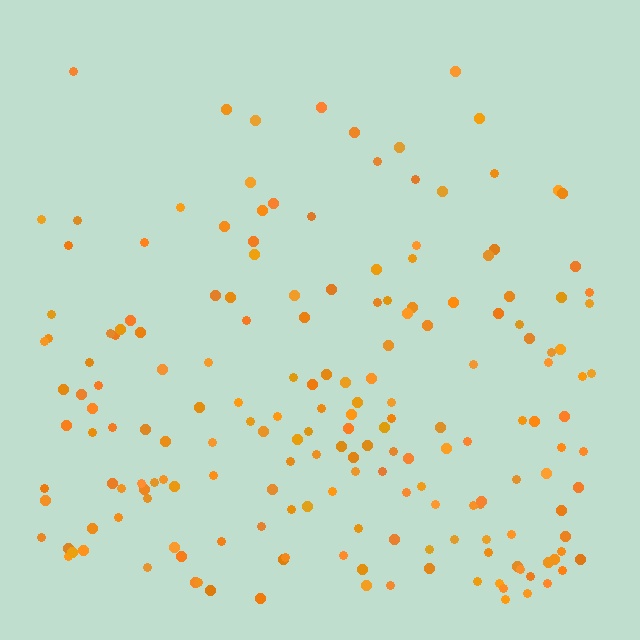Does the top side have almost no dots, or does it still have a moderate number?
Still a moderate number, just noticeably fewer than the bottom.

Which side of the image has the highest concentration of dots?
The bottom.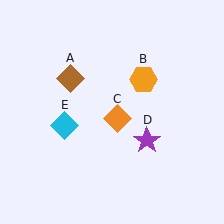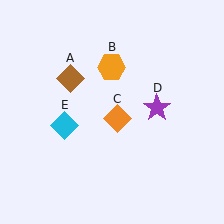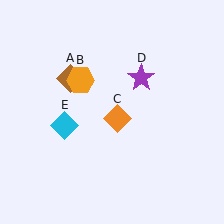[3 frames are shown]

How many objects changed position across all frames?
2 objects changed position: orange hexagon (object B), purple star (object D).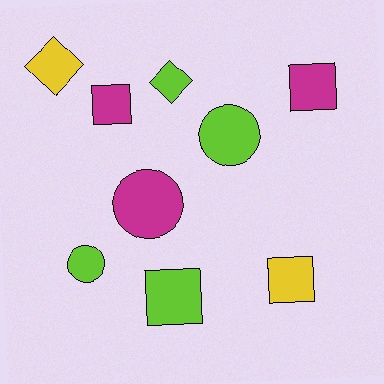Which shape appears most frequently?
Square, with 4 objects.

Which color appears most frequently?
Lime, with 4 objects.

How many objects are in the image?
There are 9 objects.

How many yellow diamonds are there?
There is 1 yellow diamond.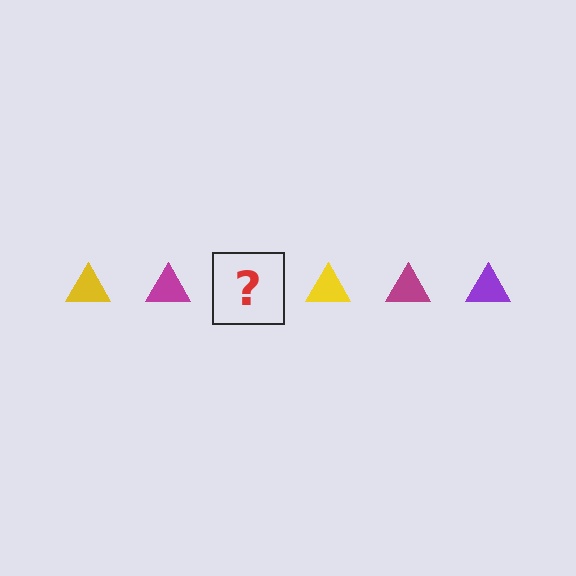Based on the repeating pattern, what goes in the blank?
The blank should be a purple triangle.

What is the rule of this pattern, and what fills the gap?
The rule is that the pattern cycles through yellow, magenta, purple triangles. The gap should be filled with a purple triangle.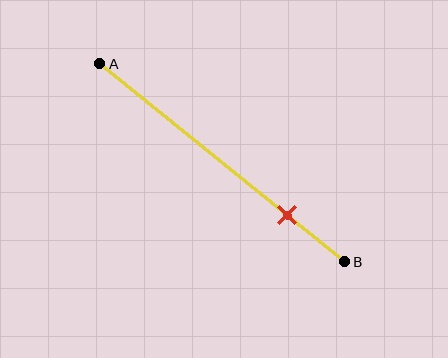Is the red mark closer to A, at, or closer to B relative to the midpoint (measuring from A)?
The red mark is closer to point B than the midpoint of segment AB.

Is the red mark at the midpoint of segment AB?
No, the mark is at about 75% from A, not at the 50% midpoint.